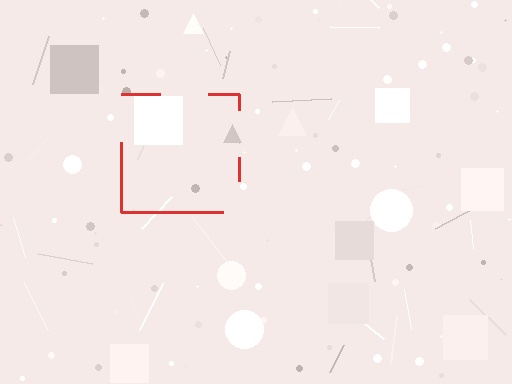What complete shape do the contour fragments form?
The contour fragments form a square.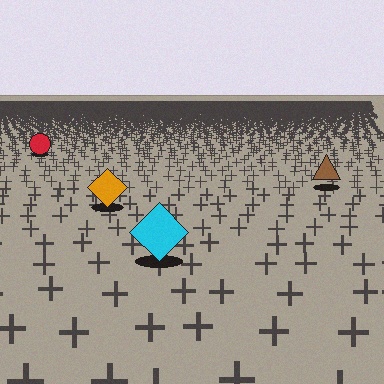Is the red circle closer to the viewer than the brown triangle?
No. The brown triangle is closer — you can tell from the texture gradient: the ground texture is coarser near it.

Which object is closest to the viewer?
The cyan diamond is closest. The texture marks near it are larger and more spread out.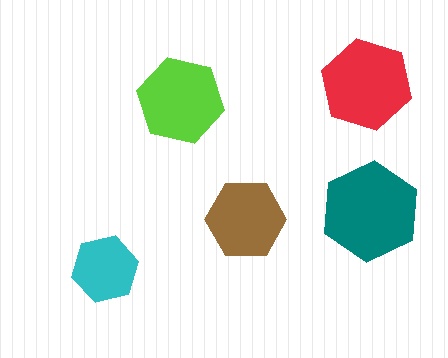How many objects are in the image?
There are 5 objects in the image.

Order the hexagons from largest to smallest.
the teal one, the red one, the lime one, the brown one, the cyan one.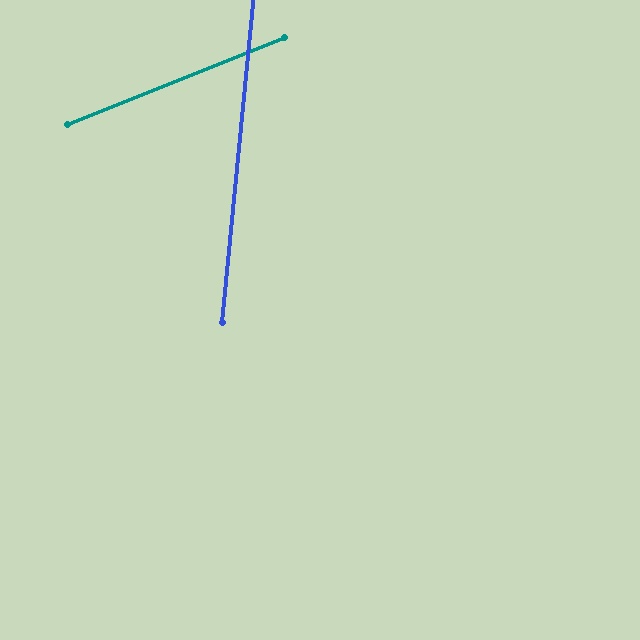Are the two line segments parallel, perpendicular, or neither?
Neither parallel nor perpendicular — they differ by about 63°.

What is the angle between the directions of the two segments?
Approximately 63 degrees.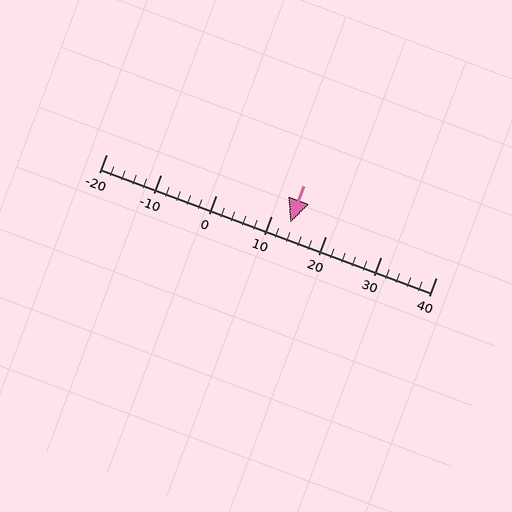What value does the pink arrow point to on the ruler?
The pink arrow points to approximately 14.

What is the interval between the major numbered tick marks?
The major tick marks are spaced 10 units apart.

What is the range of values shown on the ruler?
The ruler shows values from -20 to 40.